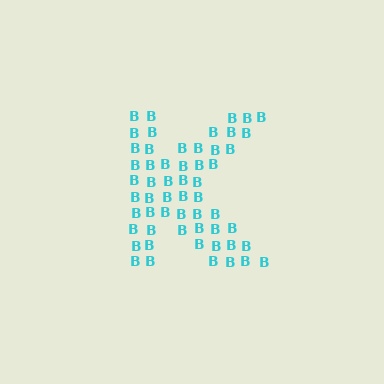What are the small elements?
The small elements are letter B's.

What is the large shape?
The large shape is the letter K.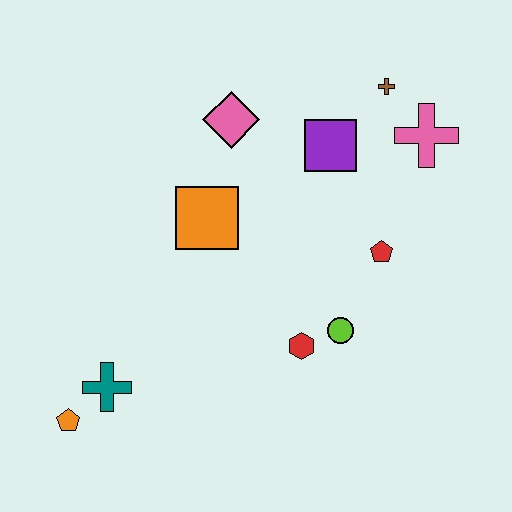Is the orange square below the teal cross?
No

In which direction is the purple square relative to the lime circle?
The purple square is above the lime circle.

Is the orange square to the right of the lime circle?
No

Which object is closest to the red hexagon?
The lime circle is closest to the red hexagon.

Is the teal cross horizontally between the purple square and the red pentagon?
No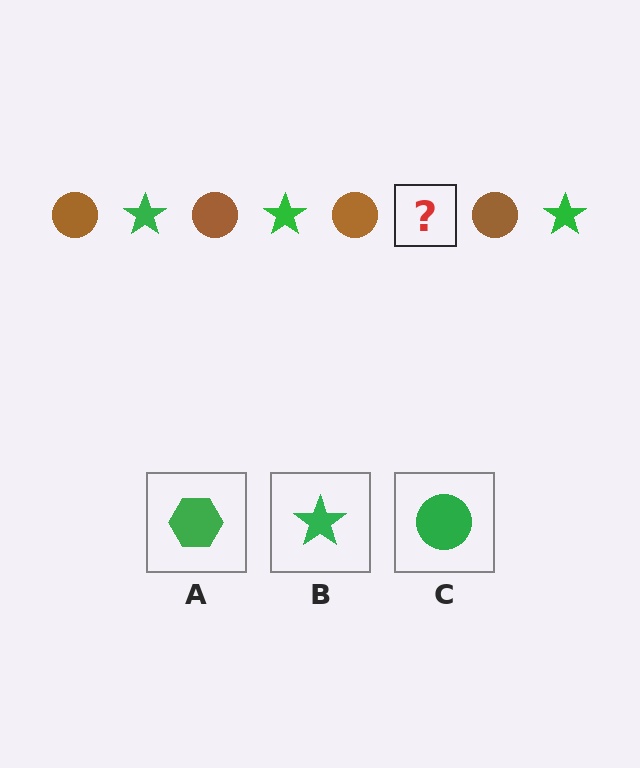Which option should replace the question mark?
Option B.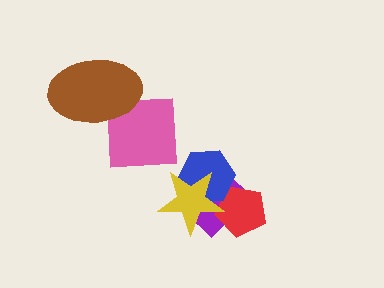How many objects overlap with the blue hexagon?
3 objects overlap with the blue hexagon.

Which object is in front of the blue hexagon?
The yellow star is in front of the blue hexagon.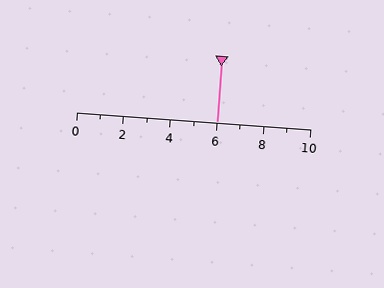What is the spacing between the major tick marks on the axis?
The major ticks are spaced 2 apart.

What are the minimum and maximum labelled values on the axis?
The axis runs from 0 to 10.